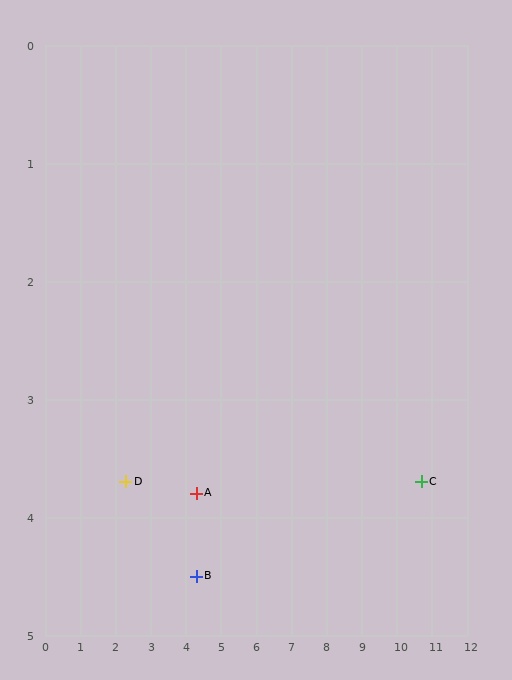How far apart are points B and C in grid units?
Points B and C are about 6.4 grid units apart.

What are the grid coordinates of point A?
Point A is at approximately (4.3, 3.8).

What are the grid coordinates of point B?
Point B is at approximately (4.3, 4.5).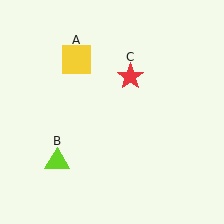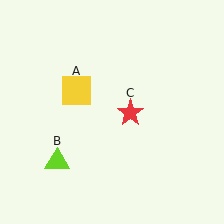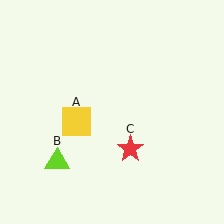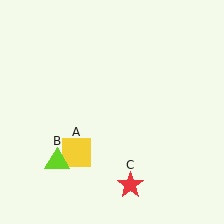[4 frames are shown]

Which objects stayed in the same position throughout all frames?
Lime triangle (object B) remained stationary.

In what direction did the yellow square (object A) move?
The yellow square (object A) moved down.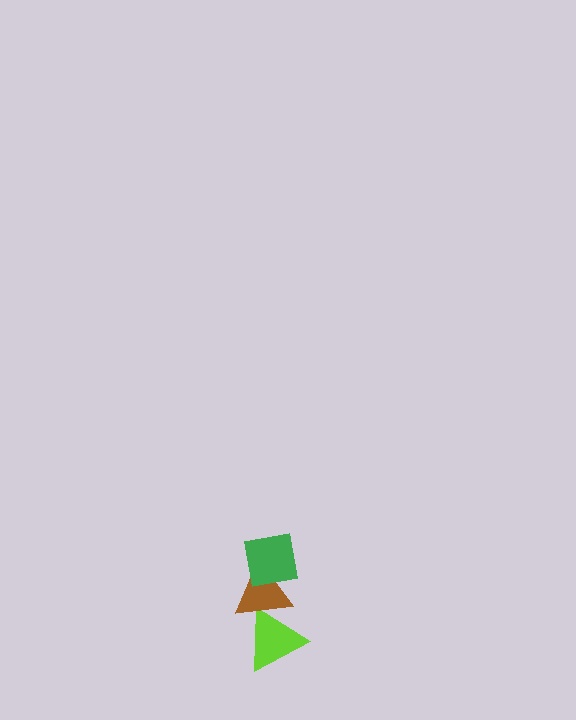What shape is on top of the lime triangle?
The brown triangle is on top of the lime triangle.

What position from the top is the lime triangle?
The lime triangle is 3rd from the top.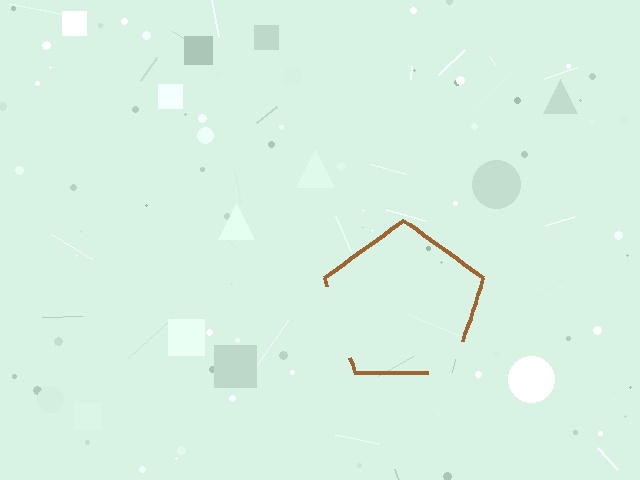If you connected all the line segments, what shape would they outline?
They would outline a pentagon.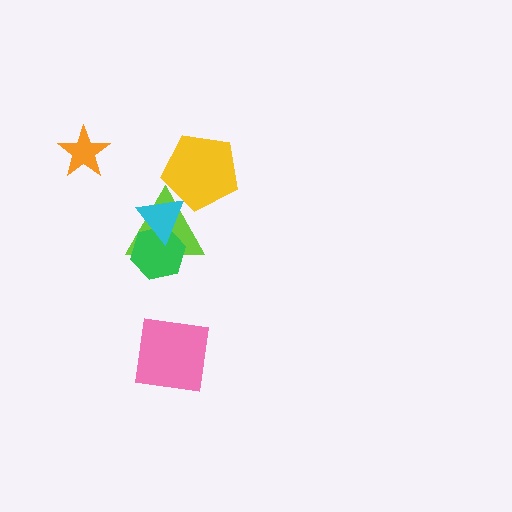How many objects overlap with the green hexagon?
2 objects overlap with the green hexagon.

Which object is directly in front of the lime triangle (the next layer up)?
The green hexagon is directly in front of the lime triangle.